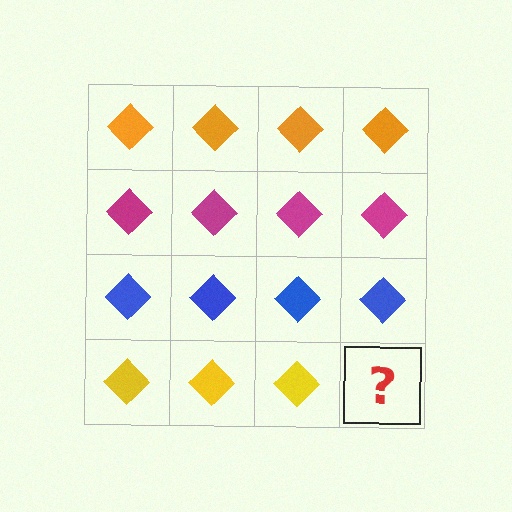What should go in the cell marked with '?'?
The missing cell should contain a yellow diamond.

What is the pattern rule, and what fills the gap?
The rule is that each row has a consistent color. The gap should be filled with a yellow diamond.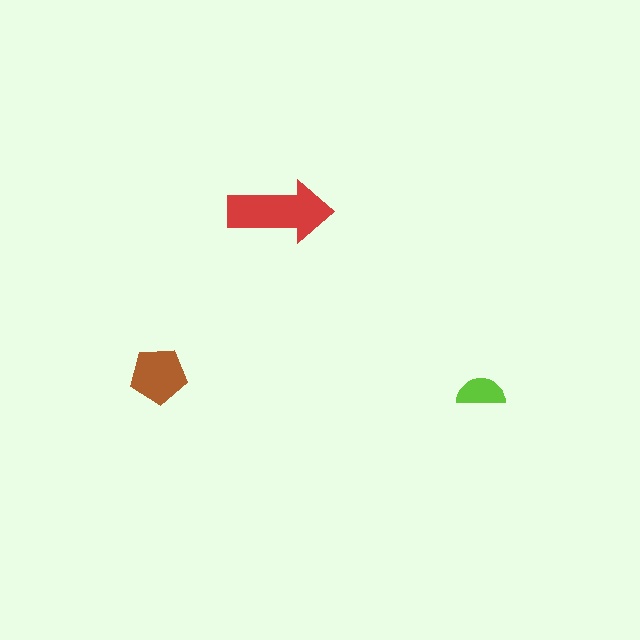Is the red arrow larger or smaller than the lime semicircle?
Larger.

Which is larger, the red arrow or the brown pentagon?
The red arrow.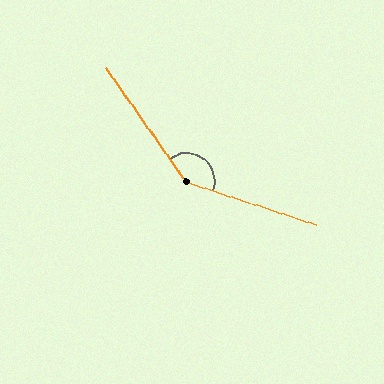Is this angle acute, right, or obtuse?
It is obtuse.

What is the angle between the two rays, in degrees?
Approximately 144 degrees.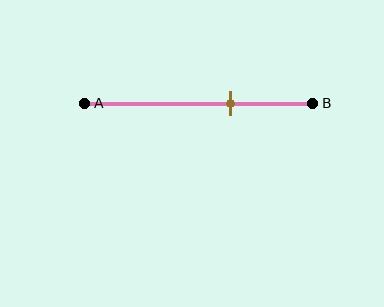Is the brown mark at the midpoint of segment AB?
No, the mark is at about 65% from A, not at the 50% midpoint.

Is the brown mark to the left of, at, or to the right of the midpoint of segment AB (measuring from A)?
The brown mark is to the right of the midpoint of segment AB.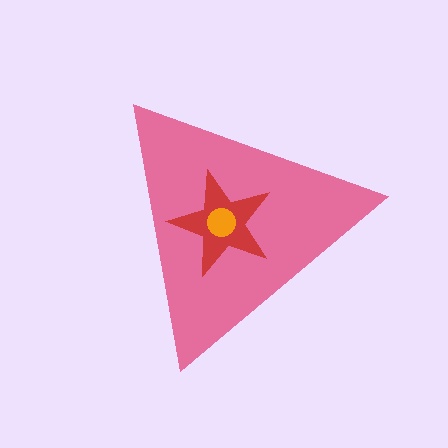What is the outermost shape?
The pink triangle.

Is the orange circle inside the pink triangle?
Yes.